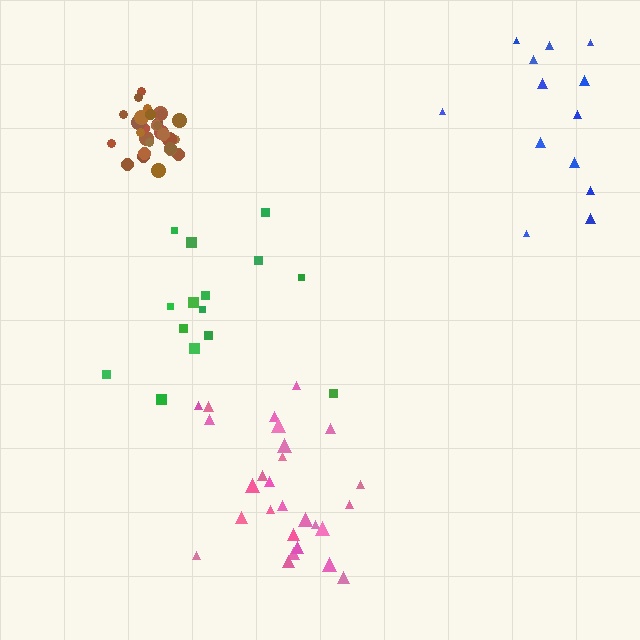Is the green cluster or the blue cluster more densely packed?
Green.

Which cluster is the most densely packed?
Brown.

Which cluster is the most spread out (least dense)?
Blue.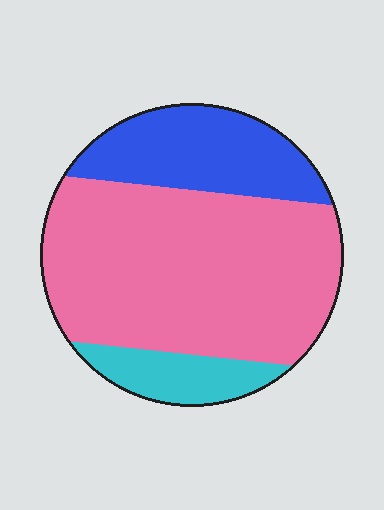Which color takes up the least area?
Cyan, at roughly 10%.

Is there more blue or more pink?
Pink.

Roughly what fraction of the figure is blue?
Blue takes up less than a quarter of the figure.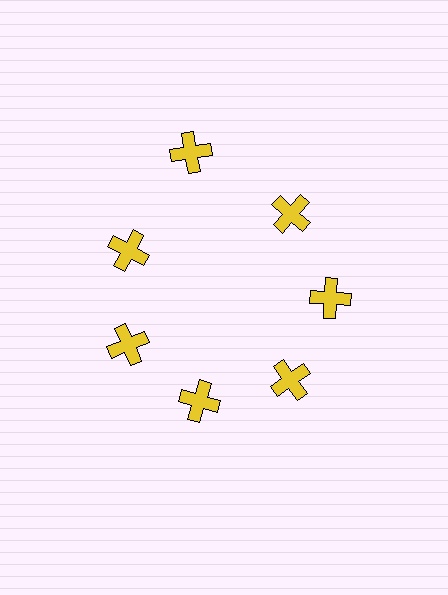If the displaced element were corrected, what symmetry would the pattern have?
It would have 7-fold rotational symmetry — the pattern would map onto itself every 51 degrees.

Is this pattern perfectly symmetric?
No. The 7 yellow crosses are arranged in a ring, but one element near the 12 o'clock position is pushed outward from the center, breaking the 7-fold rotational symmetry.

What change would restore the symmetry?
The symmetry would be restored by moving it inward, back onto the ring so that all 7 crosses sit at equal angles and equal distance from the center.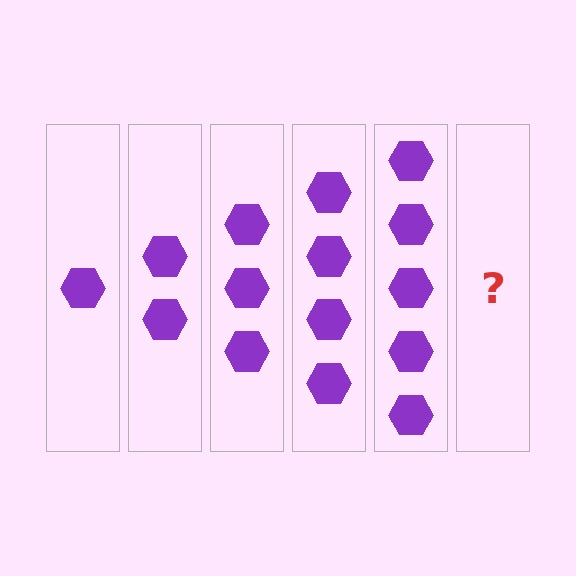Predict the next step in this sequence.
The next step is 6 hexagons.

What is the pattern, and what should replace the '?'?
The pattern is that each step adds one more hexagon. The '?' should be 6 hexagons.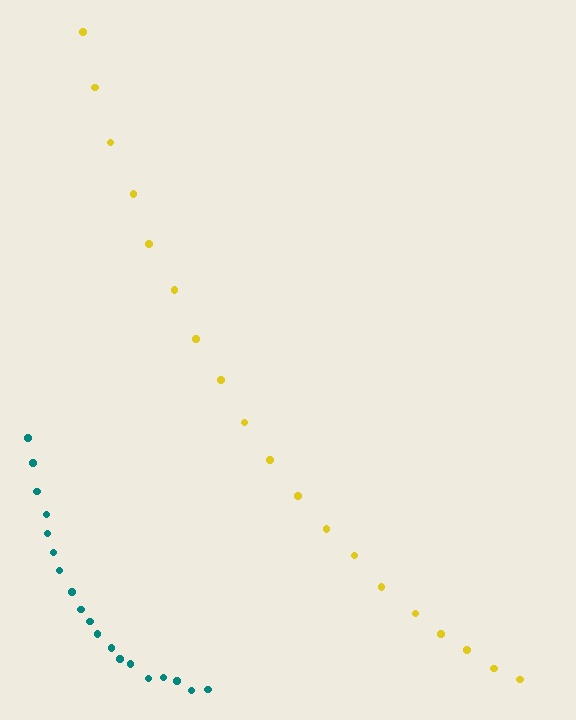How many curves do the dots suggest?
There are 2 distinct paths.